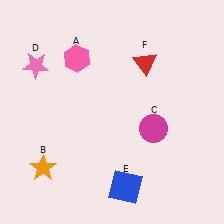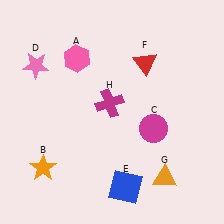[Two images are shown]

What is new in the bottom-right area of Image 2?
An orange triangle (G) was added in the bottom-right area of Image 2.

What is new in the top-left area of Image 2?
A magenta cross (H) was added in the top-left area of Image 2.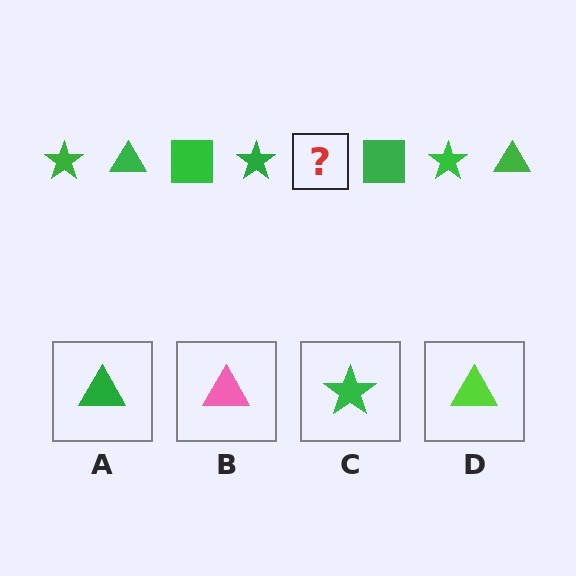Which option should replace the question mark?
Option A.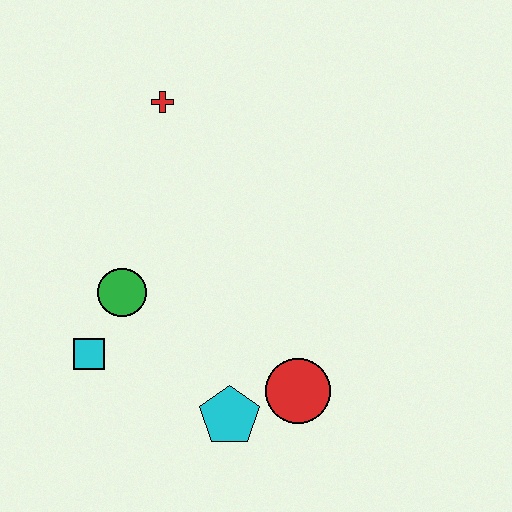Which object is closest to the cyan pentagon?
The red circle is closest to the cyan pentagon.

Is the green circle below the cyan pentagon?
No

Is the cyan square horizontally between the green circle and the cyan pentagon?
No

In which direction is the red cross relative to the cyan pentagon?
The red cross is above the cyan pentagon.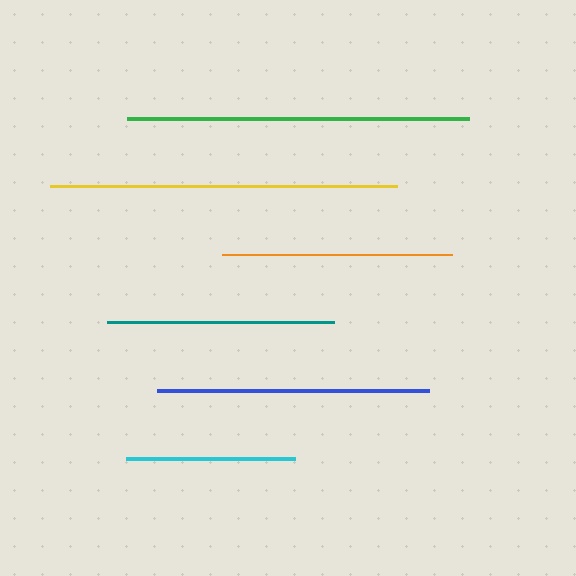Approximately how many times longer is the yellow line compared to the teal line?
The yellow line is approximately 1.5 times the length of the teal line.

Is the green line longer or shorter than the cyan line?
The green line is longer than the cyan line.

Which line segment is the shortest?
The cyan line is the shortest at approximately 169 pixels.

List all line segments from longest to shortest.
From longest to shortest: yellow, green, blue, orange, teal, cyan.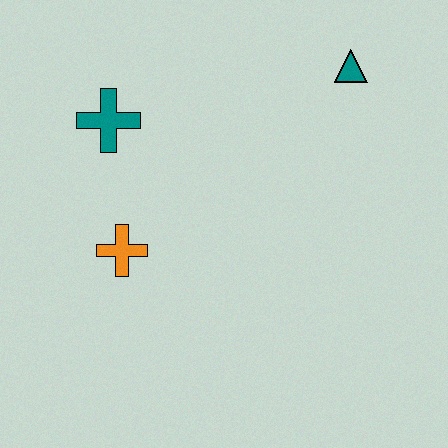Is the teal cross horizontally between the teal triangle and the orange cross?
No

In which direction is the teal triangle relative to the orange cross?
The teal triangle is to the right of the orange cross.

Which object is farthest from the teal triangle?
The orange cross is farthest from the teal triangle.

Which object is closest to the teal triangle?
The teal cross is closest to the teal triangle.